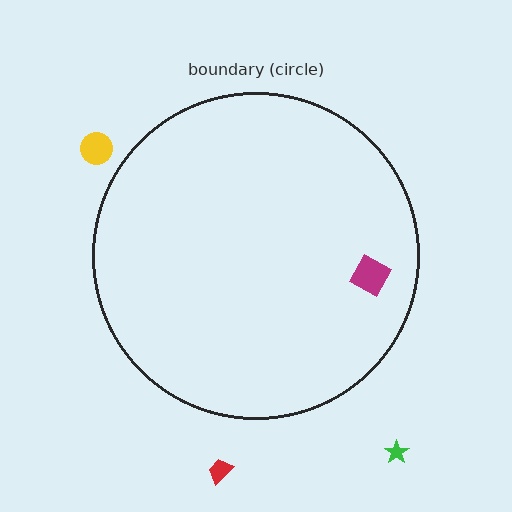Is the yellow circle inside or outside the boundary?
Outside.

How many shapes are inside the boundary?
1 inside, 3 outside.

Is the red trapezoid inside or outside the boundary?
Outside.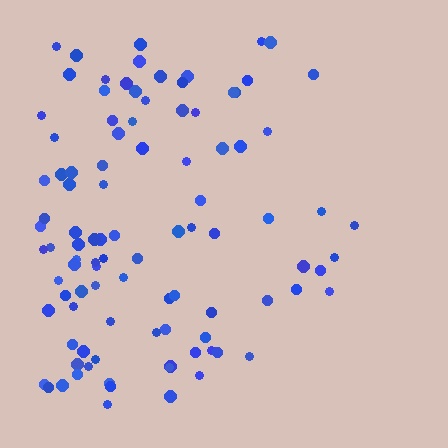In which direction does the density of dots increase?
From right to left, with the left side densest.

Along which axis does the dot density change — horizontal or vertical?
Horizontal.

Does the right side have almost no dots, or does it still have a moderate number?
Still a moderate number, just noticeably fewer than the left.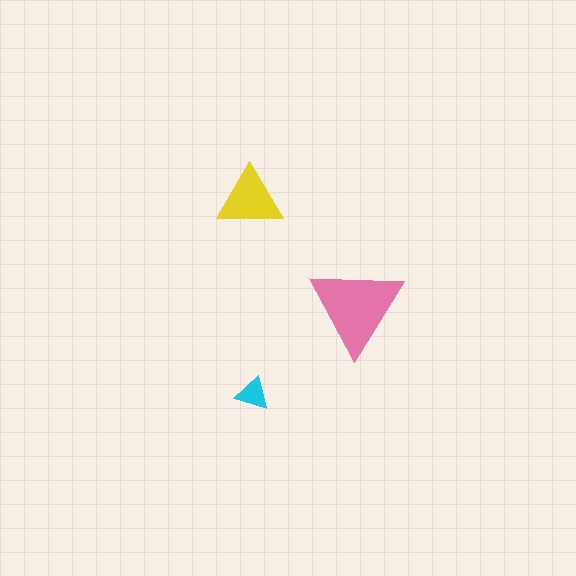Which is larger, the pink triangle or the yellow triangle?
The pink one.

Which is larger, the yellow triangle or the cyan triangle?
The yellow one.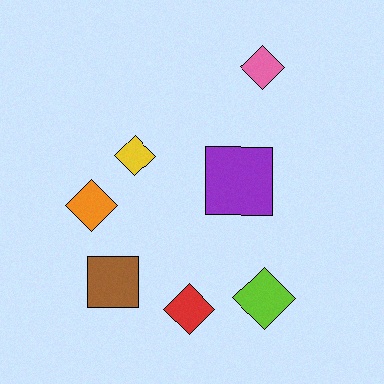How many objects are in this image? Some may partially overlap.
There are 7 objects.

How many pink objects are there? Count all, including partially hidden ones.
There is 1 pink object.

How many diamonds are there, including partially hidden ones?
There are 5 diamonds.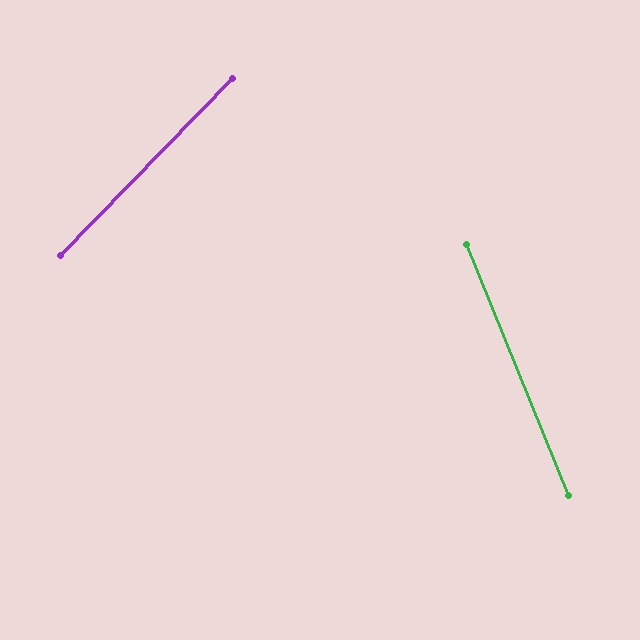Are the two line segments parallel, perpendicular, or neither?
Neither parallel nor perpendicular — they differ by about 66°.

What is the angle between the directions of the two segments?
Approximately 66 degrees.